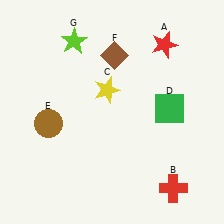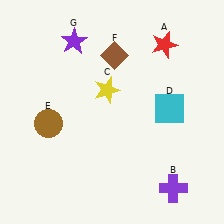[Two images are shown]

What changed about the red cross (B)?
In Image 1, B is red. In Image 2, it changed to purple.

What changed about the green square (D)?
In Image 1, D is green. In Image 2, it changed to cyan.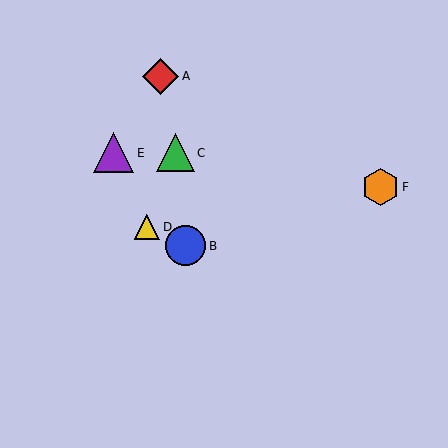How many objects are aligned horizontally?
2 objects (C, E) are aligned horizontally.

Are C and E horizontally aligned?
Yes, both are at y≈153.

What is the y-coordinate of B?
Object B is at y≈246.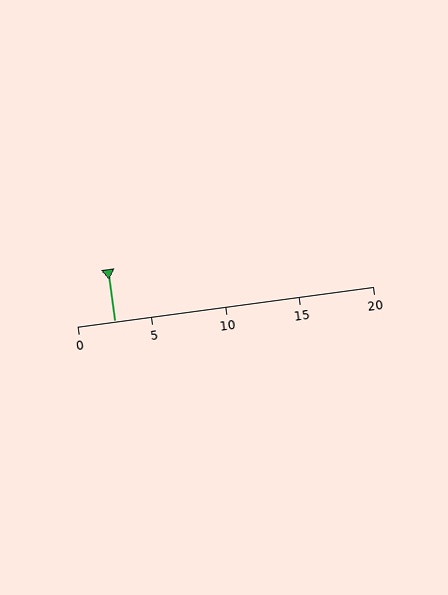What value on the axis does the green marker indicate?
The marker indicates approximately 2.5.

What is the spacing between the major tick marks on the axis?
The major ticks are spaced 5 apart.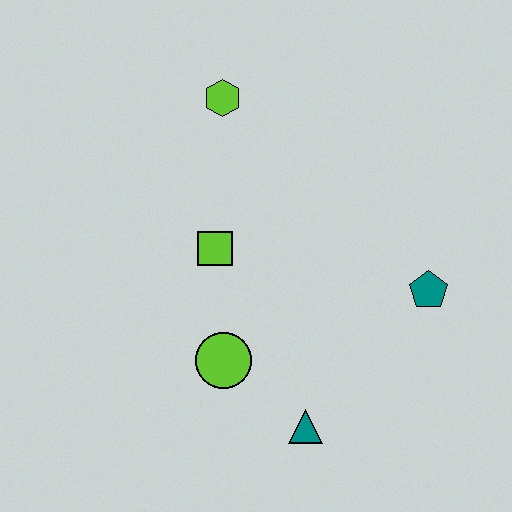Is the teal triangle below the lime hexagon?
Yes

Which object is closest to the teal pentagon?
The teal triangle is closest to the teal pentagon.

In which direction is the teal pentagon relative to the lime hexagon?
The teal pentagon is to the right of the lime hexagon.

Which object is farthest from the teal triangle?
The lime hexagon is farthest from the teal triangle.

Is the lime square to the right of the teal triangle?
No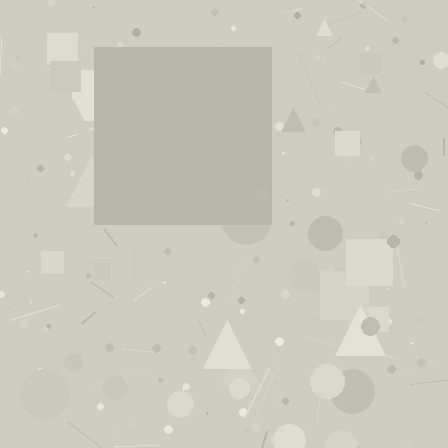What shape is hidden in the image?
A square is hidden in the image.